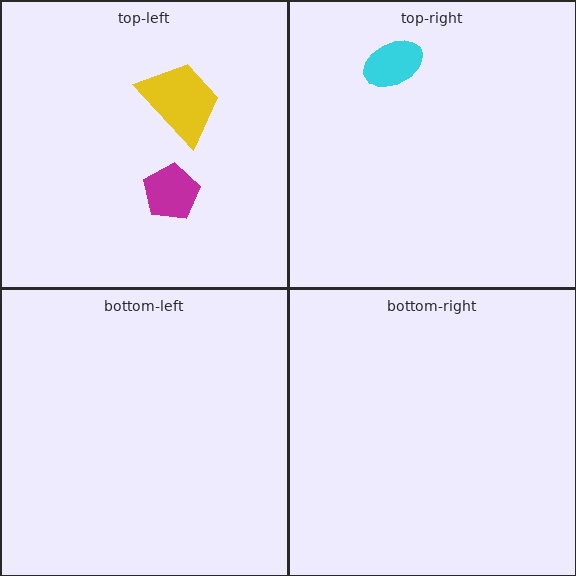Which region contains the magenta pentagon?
The top-left region.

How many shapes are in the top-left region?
2.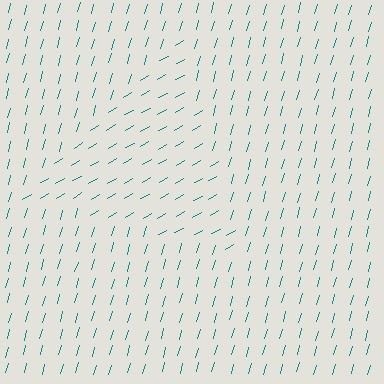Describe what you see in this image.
The image is filled with small teal line segments. A triangle region in the image has lines oriented differently from the surrounding lines, creating a visible texture boundary.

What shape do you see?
I see a triangle.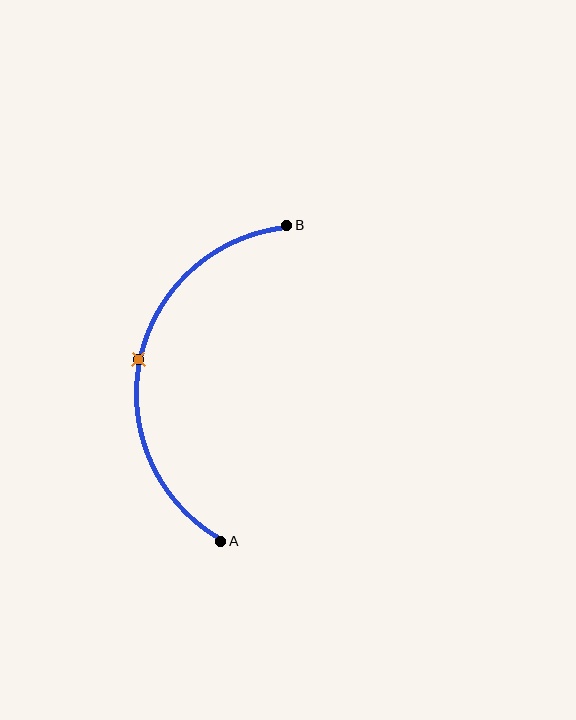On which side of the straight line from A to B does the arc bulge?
The arc bulges to the left of the straight line connecting A and B.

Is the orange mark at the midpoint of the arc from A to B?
Yes. The orange mark lies on the arc at equal arc-length from both A and B — it is the arc midpoint.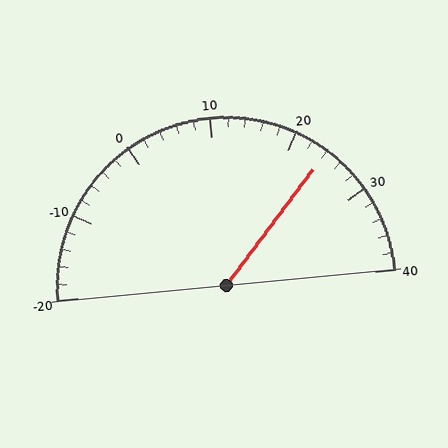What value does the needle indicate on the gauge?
The needle indicates approximately 24.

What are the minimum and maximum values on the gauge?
The gauge ranges from -20 to 40.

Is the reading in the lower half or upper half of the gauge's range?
The reading is in the upper half of the range (-20 to 40).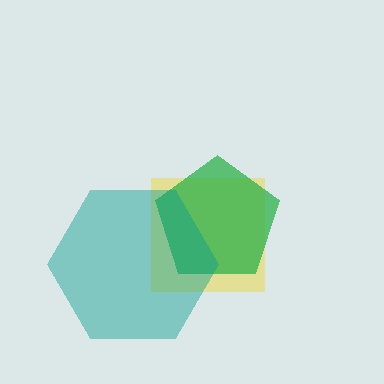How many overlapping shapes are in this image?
There are 3 overlapping shapes in the image.